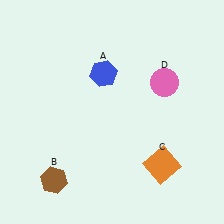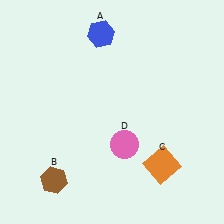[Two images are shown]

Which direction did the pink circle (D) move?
The pink circle (D) moved down.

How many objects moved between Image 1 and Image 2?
2 objects moved between the two images.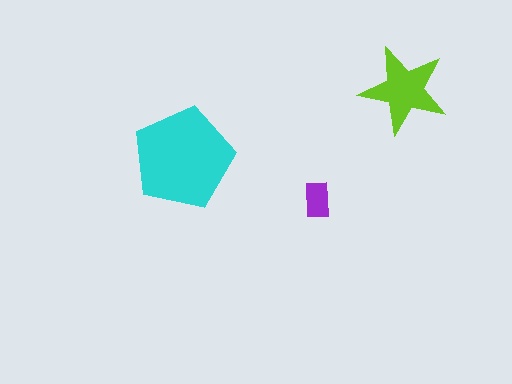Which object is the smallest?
The purple rectangle.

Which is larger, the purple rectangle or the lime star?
The lime star.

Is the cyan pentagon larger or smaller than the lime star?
Larger.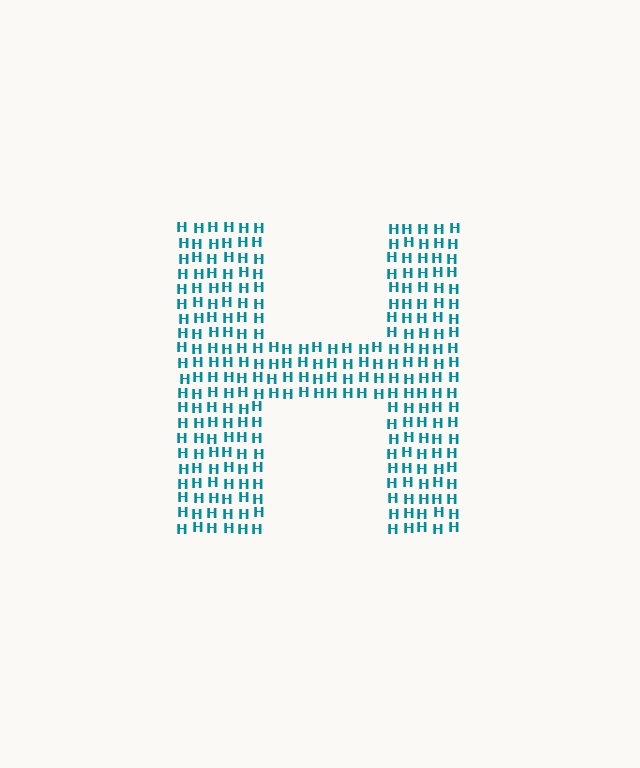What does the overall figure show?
The overall figure shows the letter H.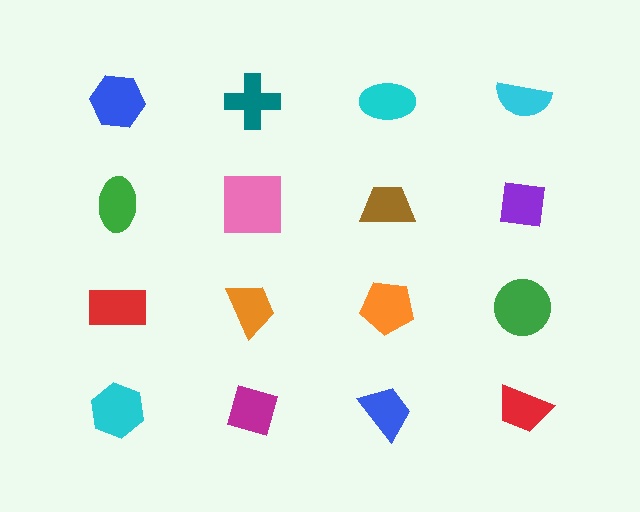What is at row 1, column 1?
A blue hexagon.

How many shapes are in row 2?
4 shapes.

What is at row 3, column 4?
A green circle.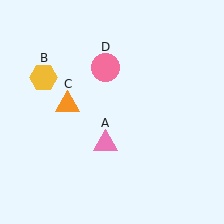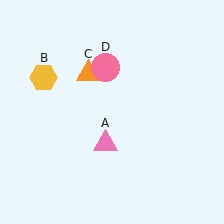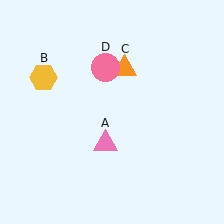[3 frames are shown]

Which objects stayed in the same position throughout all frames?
Pink triangle (object A) and yellow hexagon (object B) and pink circle (object D) remained stationary.